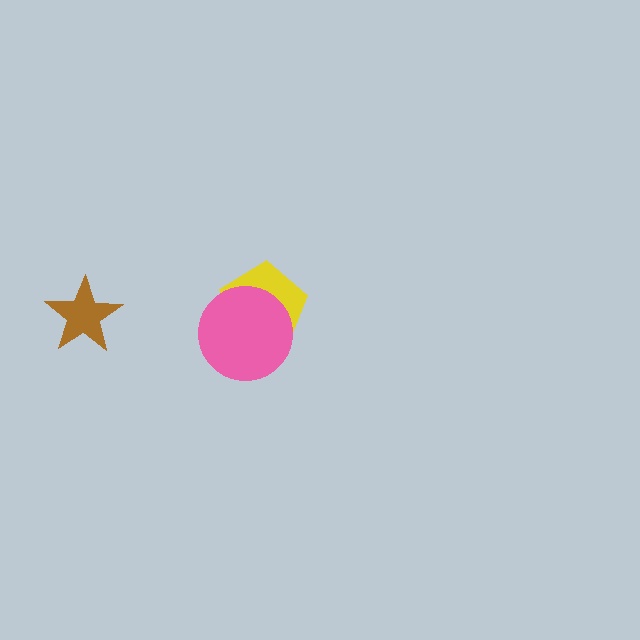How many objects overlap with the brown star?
0 objects overlap with the brown star.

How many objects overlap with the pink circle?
1 object overlaps with the pink circle.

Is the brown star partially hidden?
No, no other shape covers it.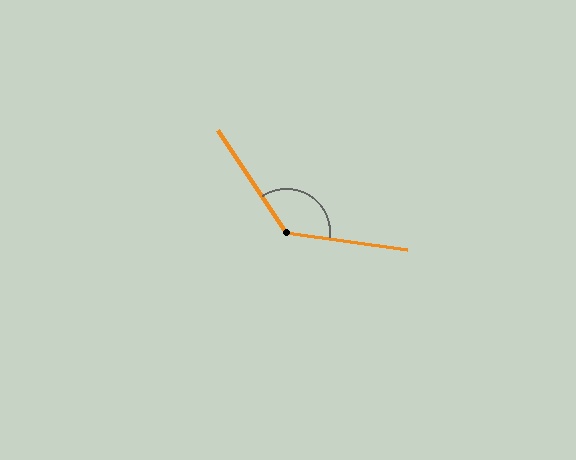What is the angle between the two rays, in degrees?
Approximately 132 degrees.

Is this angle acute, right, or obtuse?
It is obtuse.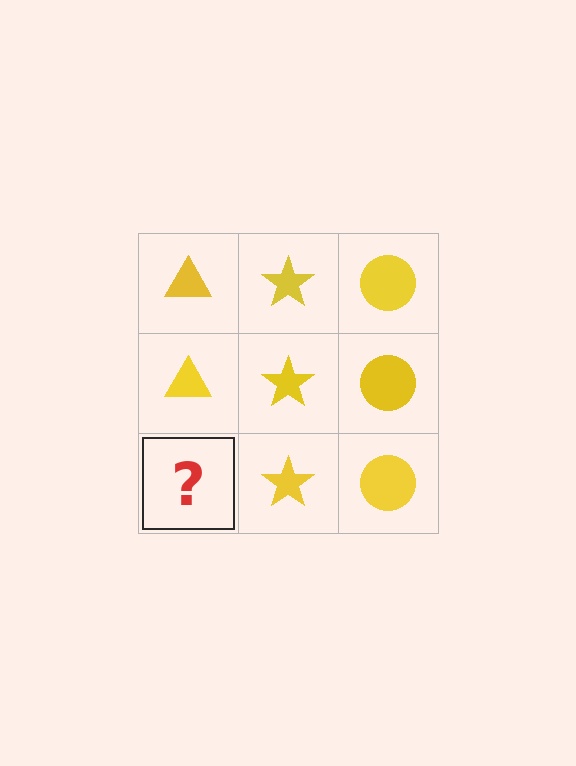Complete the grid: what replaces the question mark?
The question mark should be replaced with a yellow triangle.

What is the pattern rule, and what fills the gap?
The rule is that each column has a consistent shape. The gap should be filled with a yellow triangle.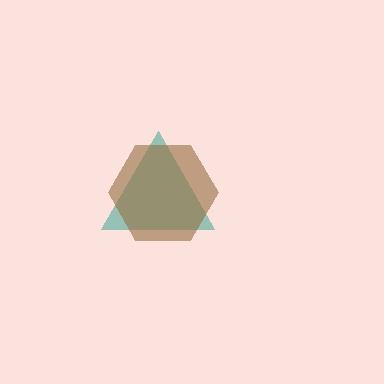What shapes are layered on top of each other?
The layered shapes are: a teal triangle, a brown hexagon.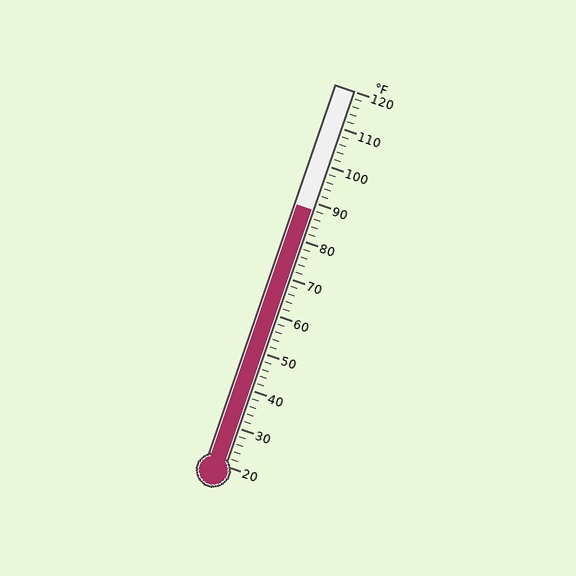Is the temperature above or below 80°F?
The temperature is above 80°F.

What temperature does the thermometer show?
The thermometer shows approximately 88°F.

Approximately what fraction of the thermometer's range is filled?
The thermometer is filled to approximately 70% of its range.